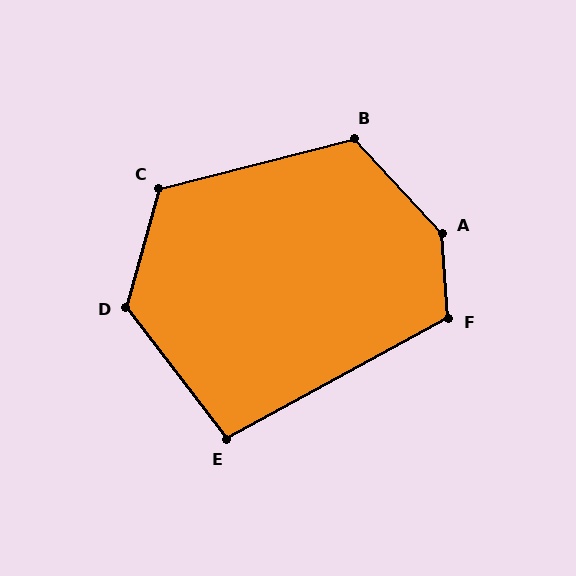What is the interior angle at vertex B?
Approximately 119 degrees (obtuse).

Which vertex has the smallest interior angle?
E, at approximately 99 degrees.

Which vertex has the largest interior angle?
A, at approximately 142 degrees.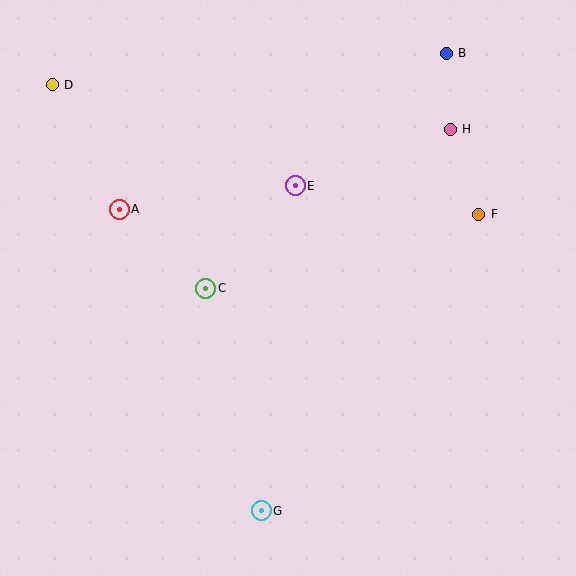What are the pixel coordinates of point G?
Point G is at (261, 511).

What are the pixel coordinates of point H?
Point H is at (450, 129).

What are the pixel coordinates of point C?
Point C is at (206, 288).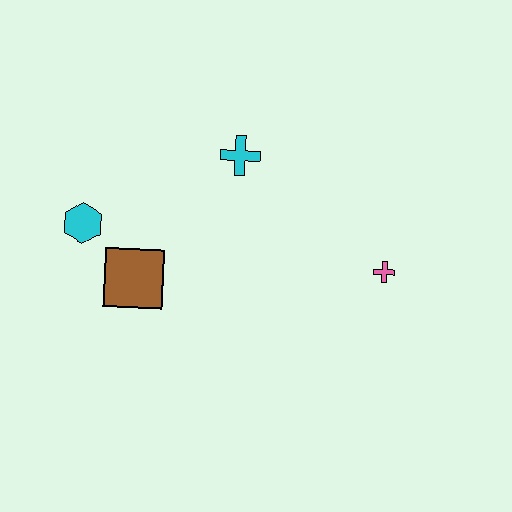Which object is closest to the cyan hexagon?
The brown square is closest to the cyan hexagon.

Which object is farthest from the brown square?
The pink cross is farthest from the brown square.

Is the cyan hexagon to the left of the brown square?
Yes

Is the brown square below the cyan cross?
Yes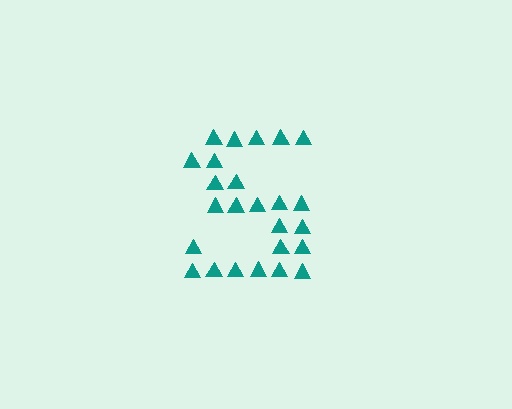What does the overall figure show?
The overall figure shows the letter S.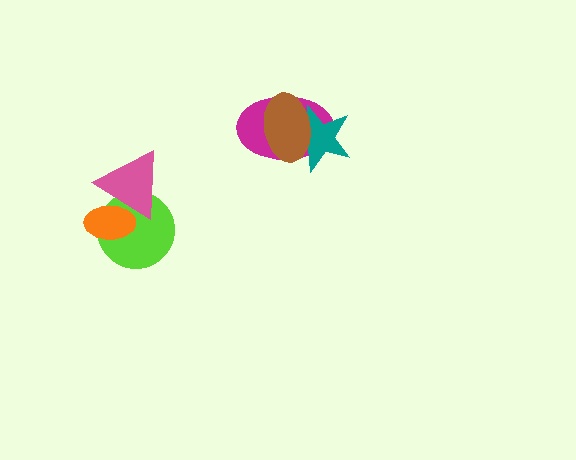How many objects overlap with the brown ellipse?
2 objects overlap with the brown ellipse.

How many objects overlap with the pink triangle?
2 objects overlap with the pink triangle.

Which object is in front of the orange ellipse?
The pink triangle is in front of the orange ellipse.